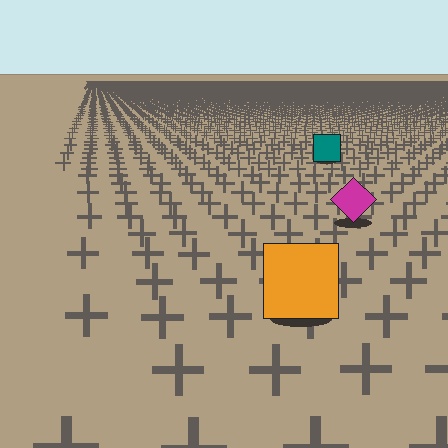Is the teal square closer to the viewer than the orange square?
No. The orange square is closer — you can tell from the texture gradient: the ground texture is coarser near it.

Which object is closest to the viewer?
The orange square is closest. The texture marks near it are larger and more spread out.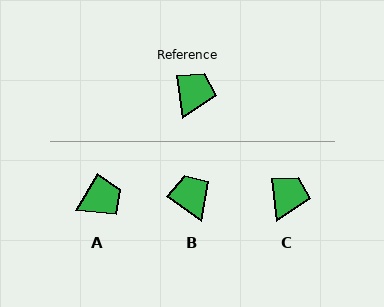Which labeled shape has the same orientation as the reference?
C.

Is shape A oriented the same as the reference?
No, it is off by about 39 degrees.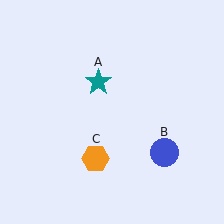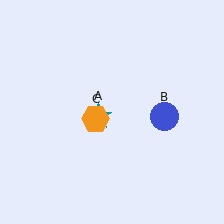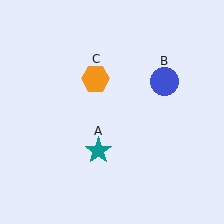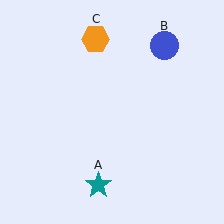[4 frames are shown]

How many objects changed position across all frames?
3 objects changed position: teal star (object A), blue circle (object B), orange hexagon (object C).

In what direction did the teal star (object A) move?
The teal star (object A) moved down.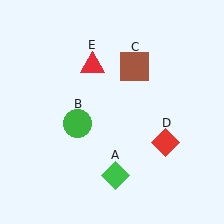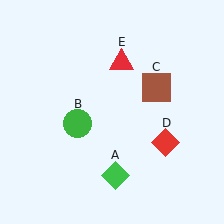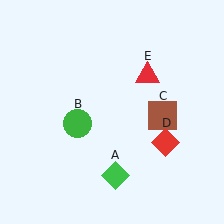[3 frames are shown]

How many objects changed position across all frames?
2 objects changed position: brown square (object C), red triangle (object E).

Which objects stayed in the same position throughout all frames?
Green diamond (object A) and green circle (object B) and red diamond (object D) remained stationary.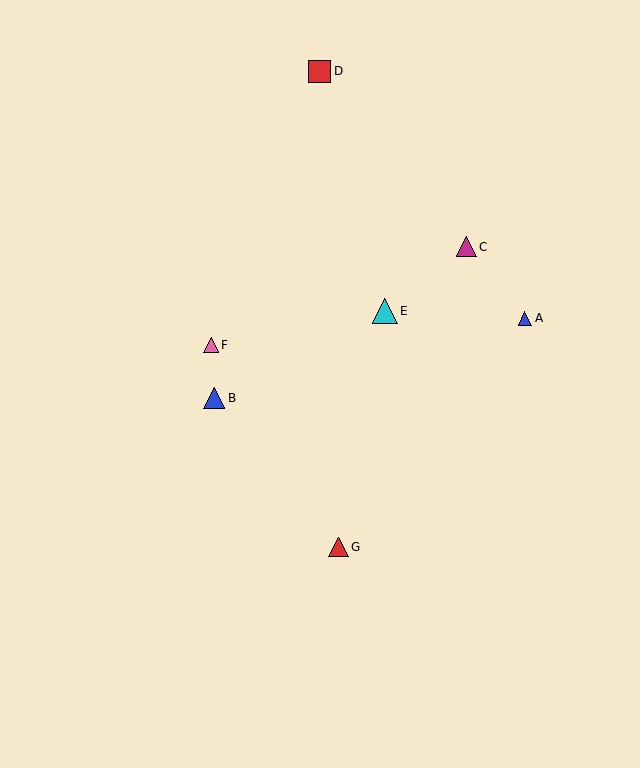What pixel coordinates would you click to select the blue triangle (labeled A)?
Click at (525, 318) to select the blue triangle A.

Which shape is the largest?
The cyan triangle (labeled E) is the largest.